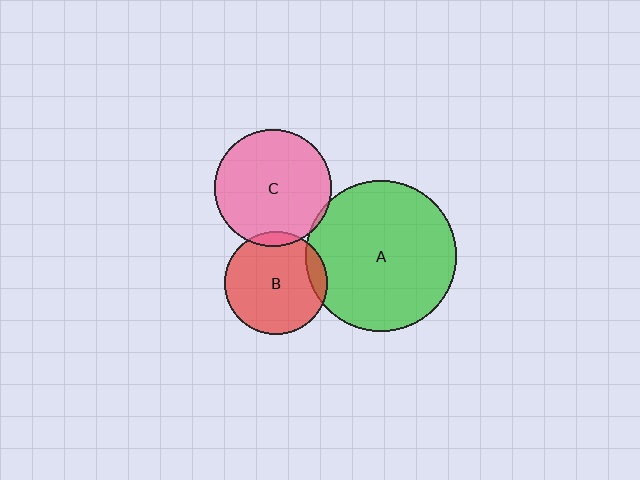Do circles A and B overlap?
Yes.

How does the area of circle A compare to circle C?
Approximately 1.6 times.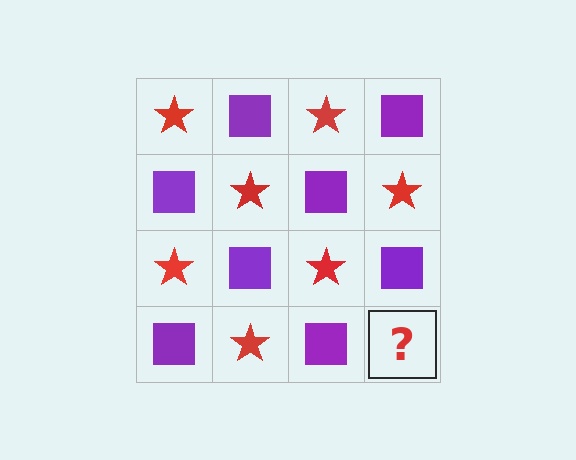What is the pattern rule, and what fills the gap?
The rule is that it alternates red star and purple square in a checkerboard pattern. The gap should be filled with a red star.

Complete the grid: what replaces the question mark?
The question mark should be replaced with a red star.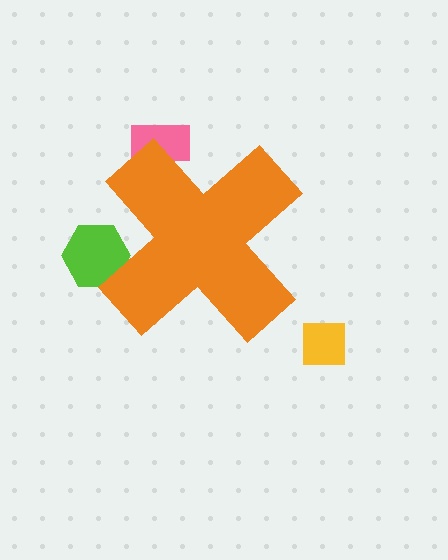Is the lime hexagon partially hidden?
Yes, the lime hexagon is partially hidden behind the orange cross.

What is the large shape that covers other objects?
An orange cross.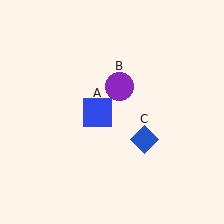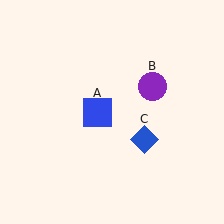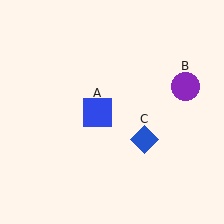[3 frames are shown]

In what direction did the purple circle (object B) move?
The purple circle (object B) moved right.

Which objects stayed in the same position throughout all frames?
Blue square (object A) and blue diamond (object C) remained stationary.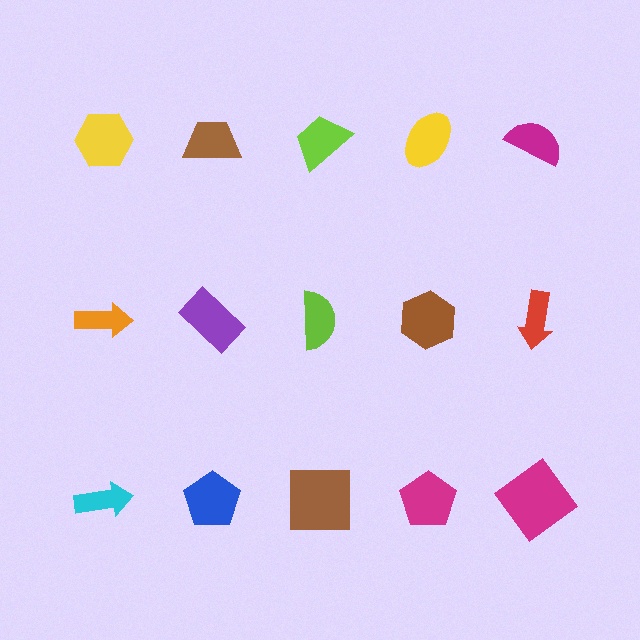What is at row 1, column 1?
A yellow hexagon.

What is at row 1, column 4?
A yellow ellipse.